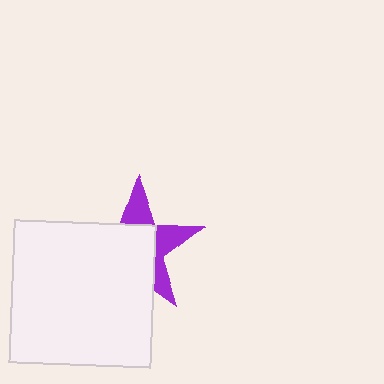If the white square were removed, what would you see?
You would see the complete purple star.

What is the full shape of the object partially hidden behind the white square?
The partially hidden object is a purple star.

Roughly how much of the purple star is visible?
A small part of it is visible (roughly 39%).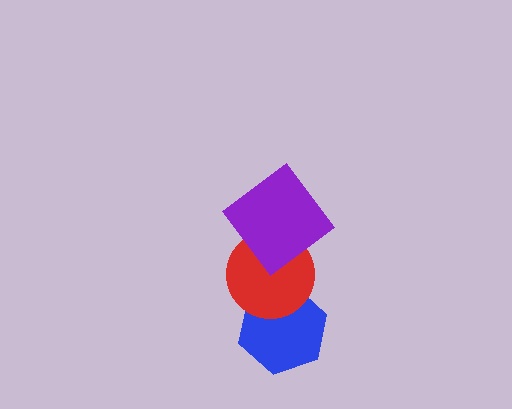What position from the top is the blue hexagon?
The blue hexagon is 3rd from the top.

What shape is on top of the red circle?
The purple diamond is on top of the red circle.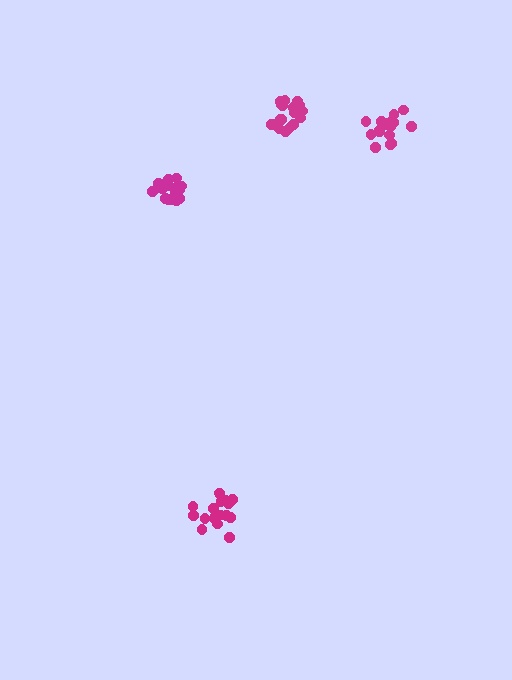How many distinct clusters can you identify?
There are 4 distinct clusters.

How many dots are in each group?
Group 1: 19 dots, Group 2: 18 dots, Group 3: 20 dots, Group 4: 19 dots (76 total).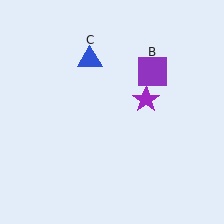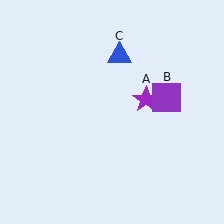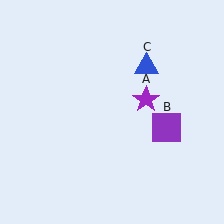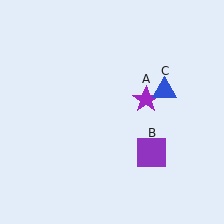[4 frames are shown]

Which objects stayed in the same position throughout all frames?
Purple star (object A) remained stationary.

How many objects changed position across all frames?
2 objects changed position: purple square (object B), blue triangle (object C).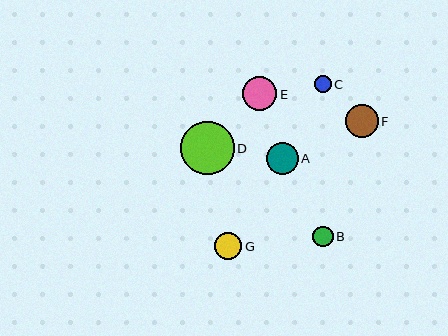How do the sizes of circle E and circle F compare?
Circle E and circle F are approximately the same size.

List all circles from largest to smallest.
From largest to smallest: D, E, F, A, G, B, C.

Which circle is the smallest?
Circle C is the smallest with a size of approximately 16 pixels.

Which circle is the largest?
Circle D is the largest with a size of approximately 54 pixels.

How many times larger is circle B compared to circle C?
Circle B is approximately 1.2 times the size of circle C.